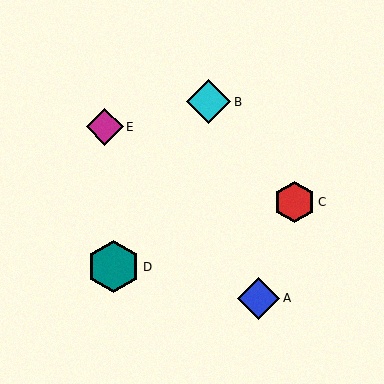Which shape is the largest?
The teal hexagon (labeled D) is the largest.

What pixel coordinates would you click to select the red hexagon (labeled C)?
Click at (295, 202) to select the red hexagon C.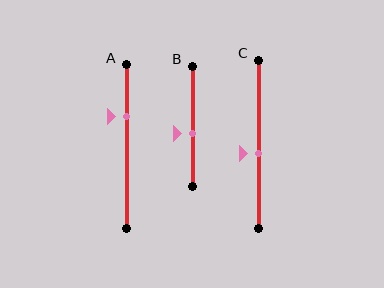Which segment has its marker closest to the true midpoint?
Segment C has its marker closest to the true midpoint.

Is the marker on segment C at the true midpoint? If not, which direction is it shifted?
No, the marker on segment C is shifted downward by about 5% of the segment length.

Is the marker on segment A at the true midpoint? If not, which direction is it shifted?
No, the marker on segment A is shifted upward by about 18% of the segment length.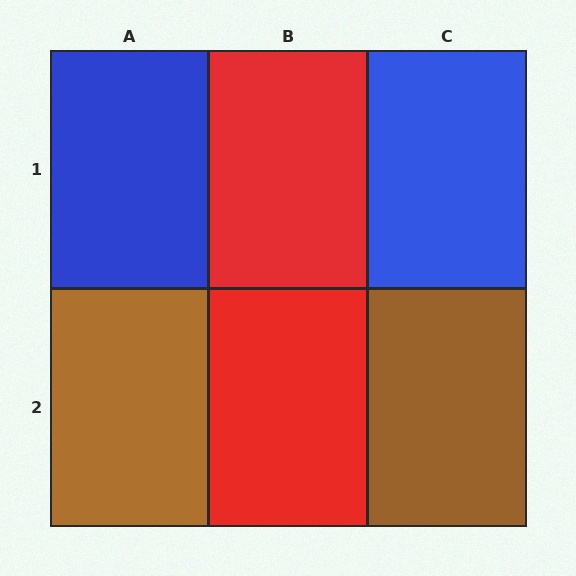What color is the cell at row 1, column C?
Blue.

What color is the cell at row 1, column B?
Red.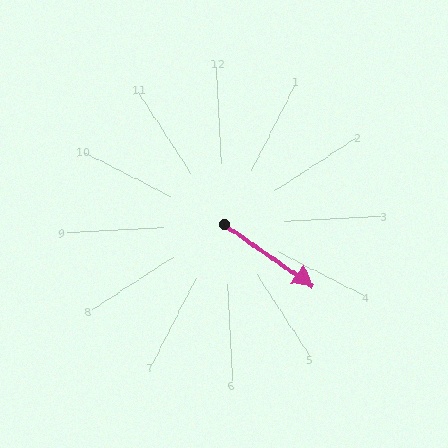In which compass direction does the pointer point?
Southeast.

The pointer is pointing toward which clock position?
Roughly 4 o'clock.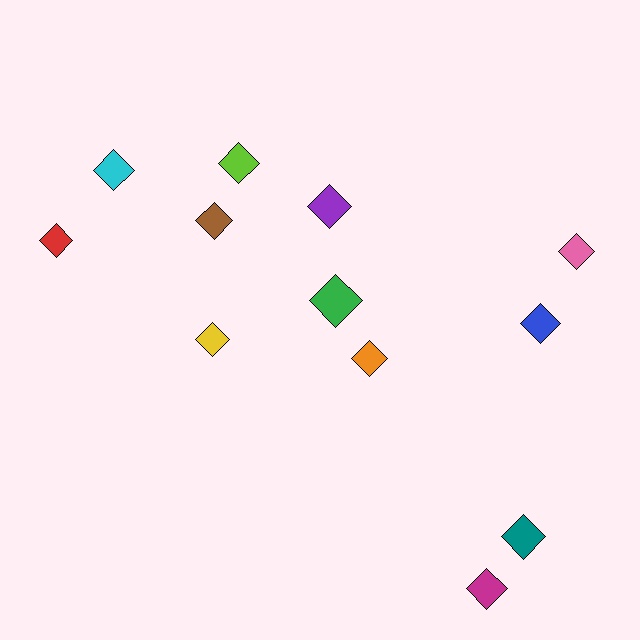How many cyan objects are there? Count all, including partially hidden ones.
There is 1 cyan object.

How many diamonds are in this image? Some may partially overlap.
There are 12 diamonds.